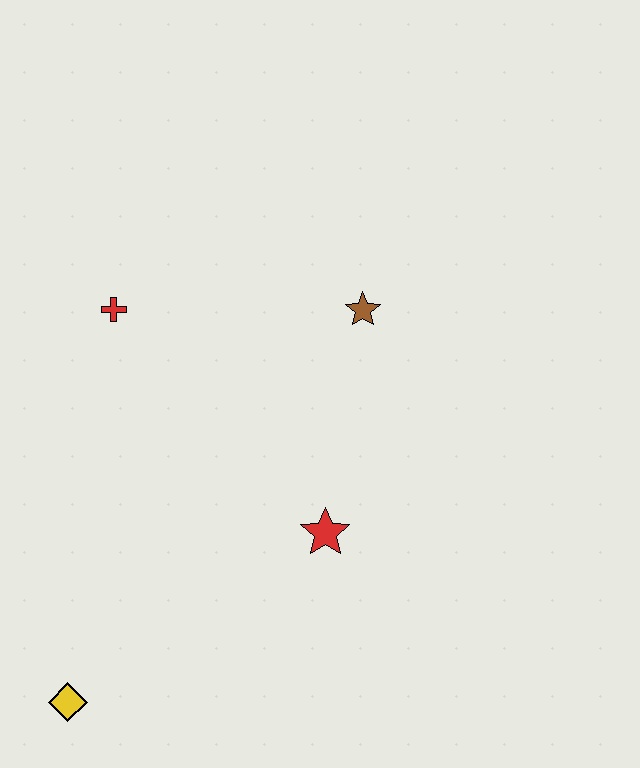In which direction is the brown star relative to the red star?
The brown star is above the red star.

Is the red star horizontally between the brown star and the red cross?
Yes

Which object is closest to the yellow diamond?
The red star is closest to the yellow diamond.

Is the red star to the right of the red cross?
Yes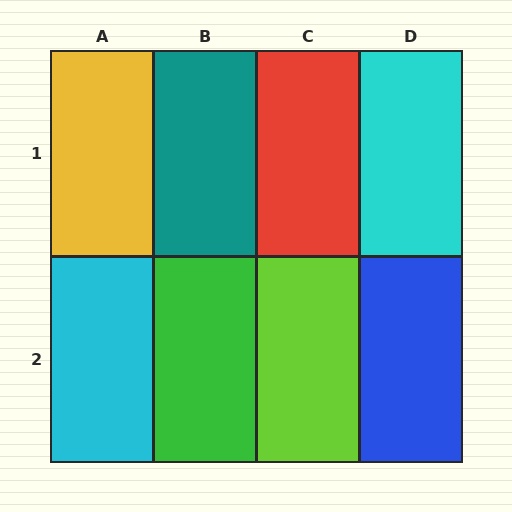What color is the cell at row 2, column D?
Blue.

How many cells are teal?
1 cell is teal.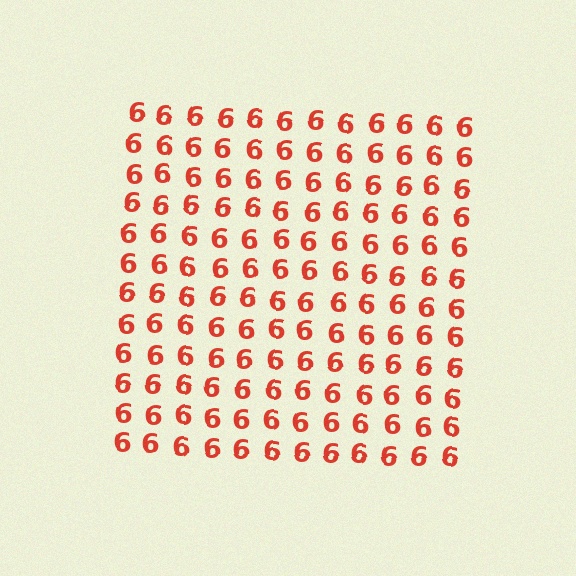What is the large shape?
The large shape is a square.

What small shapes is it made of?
It is made of small digit 6's.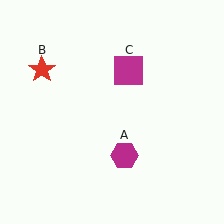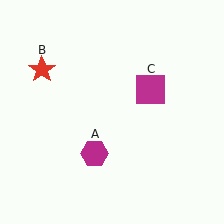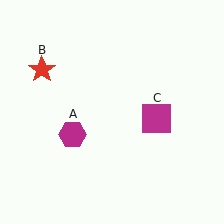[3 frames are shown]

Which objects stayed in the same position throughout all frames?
Red star (object B) remained stationary.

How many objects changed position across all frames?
2 objects changed position: magenta hexagon (object A), magenta square (object C).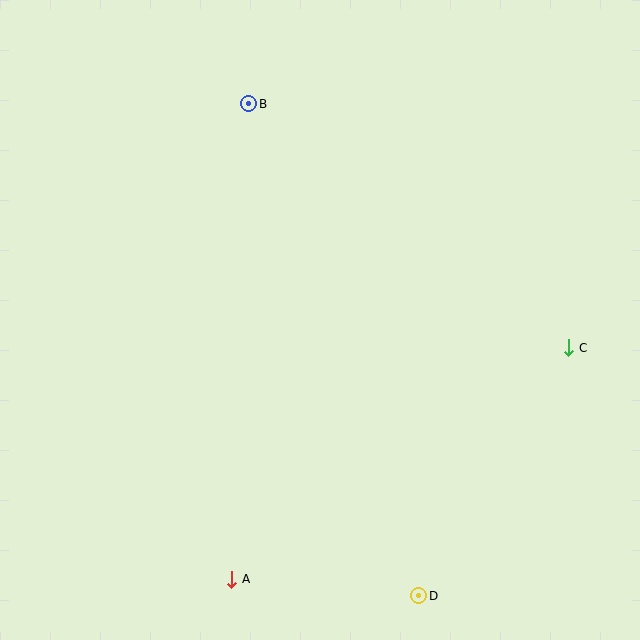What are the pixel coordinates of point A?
Point A is at (232, 579).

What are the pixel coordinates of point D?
Point D is at (419, 596).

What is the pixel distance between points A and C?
The distance between A and C is 409 pixels.